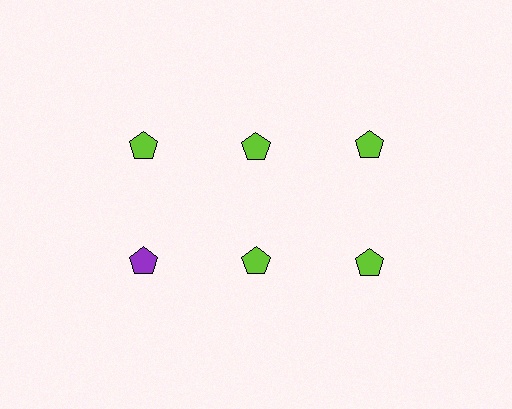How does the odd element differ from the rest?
It has a different color: purple instead of lime.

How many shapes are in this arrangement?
There are 6 shapes arranged in a grid pattern.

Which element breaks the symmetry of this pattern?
The purple pentagon in the second row, leftmost column breaks the symmetry. All other shapes are lime pentagons.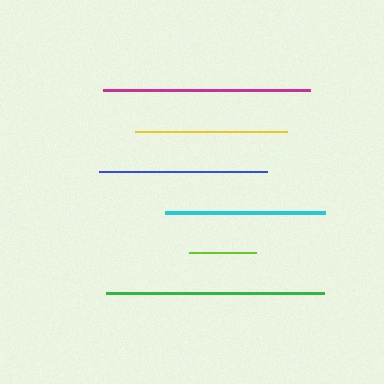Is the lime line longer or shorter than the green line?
The green line is longer than the lime line.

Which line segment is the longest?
The green line is the longest at approximately 218 pixels.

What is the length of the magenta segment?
The magenta segment is approximately 206 pixels long.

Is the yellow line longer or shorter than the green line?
The green line is longer than the yellow line.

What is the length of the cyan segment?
The cyan segment is approximately 160 pixels long.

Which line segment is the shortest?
The lime line is the shortest at approximately 67 pixels.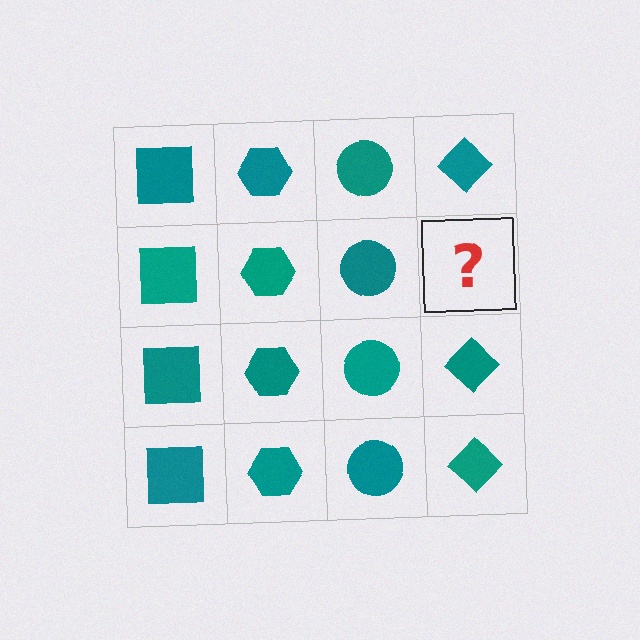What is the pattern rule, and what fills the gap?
The rule is that each column has a consistent shape. The gap should be filled with a teal diamond.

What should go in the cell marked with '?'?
The missing cell should contain a teal diamond.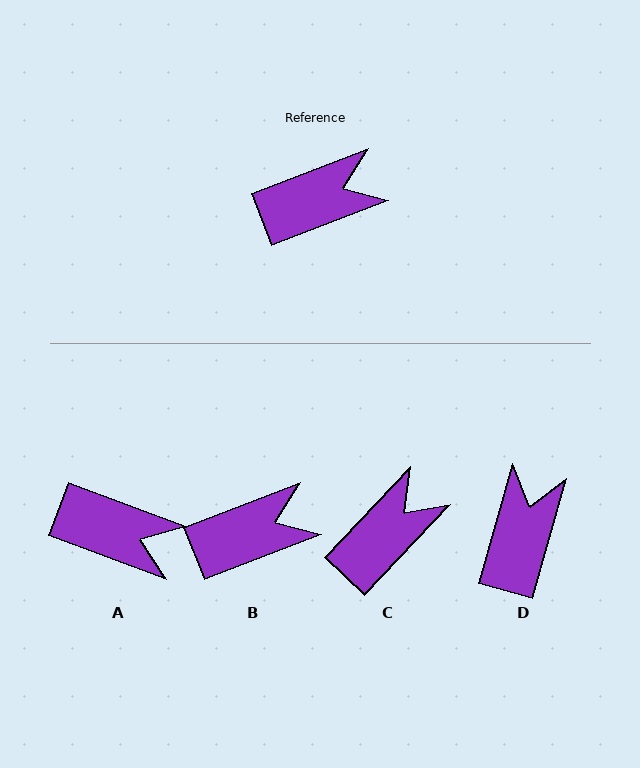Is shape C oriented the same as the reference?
No, it is off by about 26 degrees.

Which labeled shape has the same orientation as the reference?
B.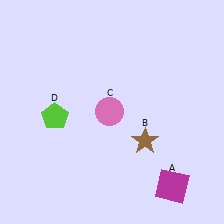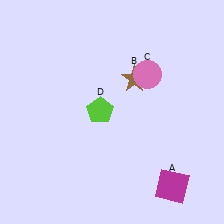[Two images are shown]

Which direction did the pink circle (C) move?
The pink circle (C) moved right.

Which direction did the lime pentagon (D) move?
The lime pentagon (D) moved right.